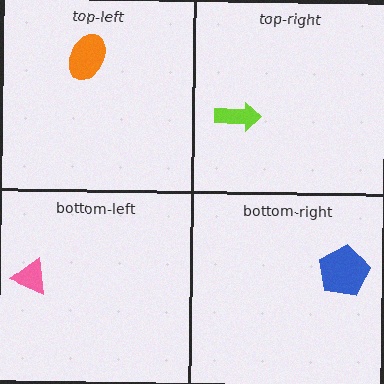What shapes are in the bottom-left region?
The pink triangle.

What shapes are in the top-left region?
The orange ellipse.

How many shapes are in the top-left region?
1.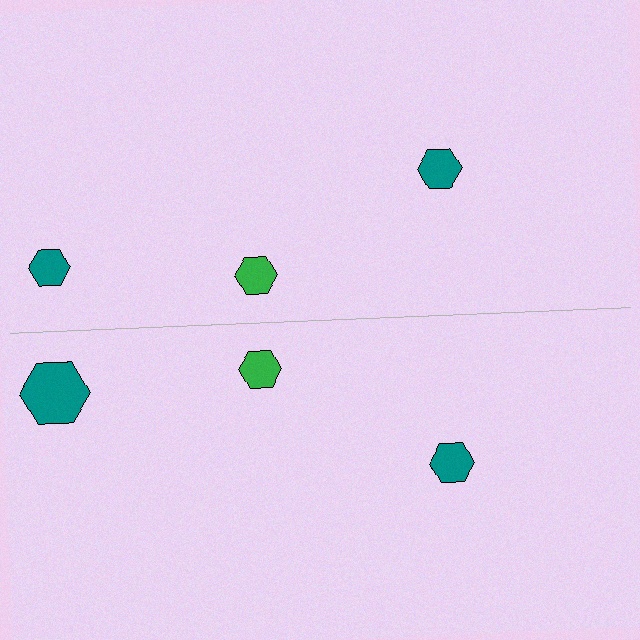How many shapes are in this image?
There are 6 shapes in this image.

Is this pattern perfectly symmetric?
No, the pattern is not perfectly symmetric. The teal hexagon on the bottom side has a different size than its mirror counterpart.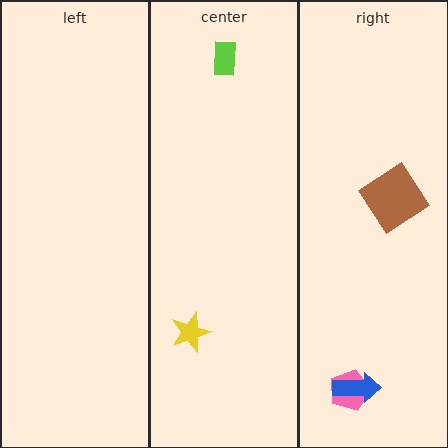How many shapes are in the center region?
2.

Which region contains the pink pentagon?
The right region.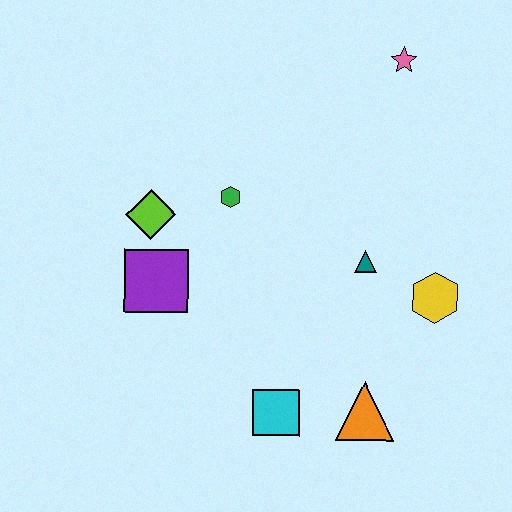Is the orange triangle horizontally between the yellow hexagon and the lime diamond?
Yes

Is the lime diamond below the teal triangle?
No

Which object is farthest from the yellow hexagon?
The lime diamond is farthest from the yellow hexagon.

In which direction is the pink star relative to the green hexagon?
The pink star is to the right of the green hexagon.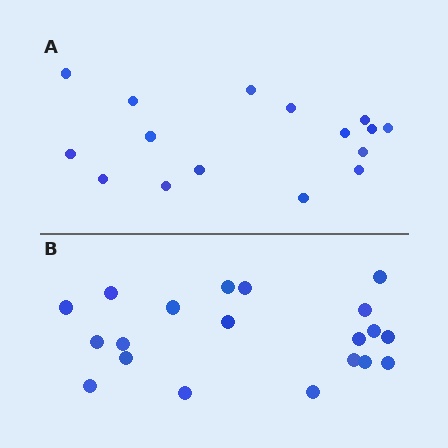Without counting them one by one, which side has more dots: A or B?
Region B (the bottom region) has more dots.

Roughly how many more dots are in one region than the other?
Region B has about 4 more dots than region A.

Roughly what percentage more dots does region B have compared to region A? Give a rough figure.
About 25% more.